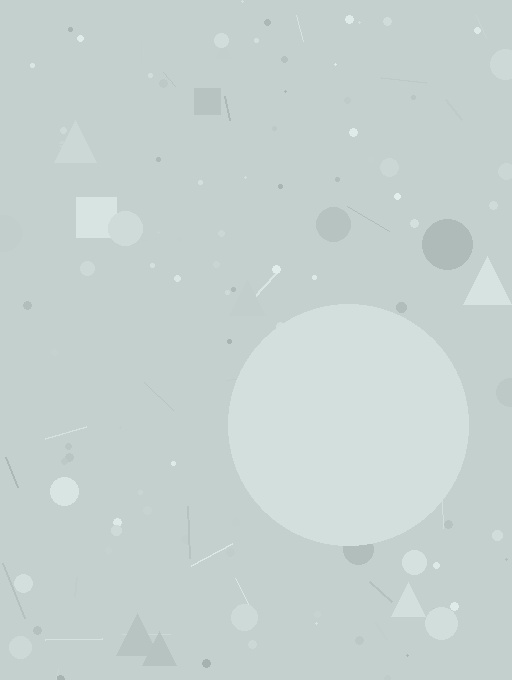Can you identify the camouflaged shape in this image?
The camouflaged shape is a circle.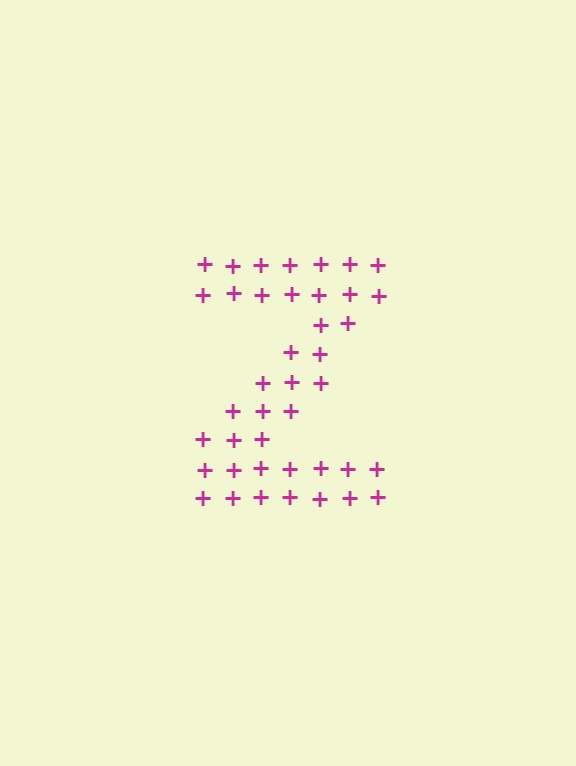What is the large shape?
The large shape is the letter Z.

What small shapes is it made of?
It is made of small plus signs.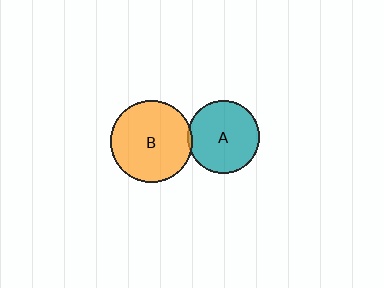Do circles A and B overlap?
Yes.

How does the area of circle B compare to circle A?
Approximately 1.3 times.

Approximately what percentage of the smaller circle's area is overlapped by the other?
Approximately 5%.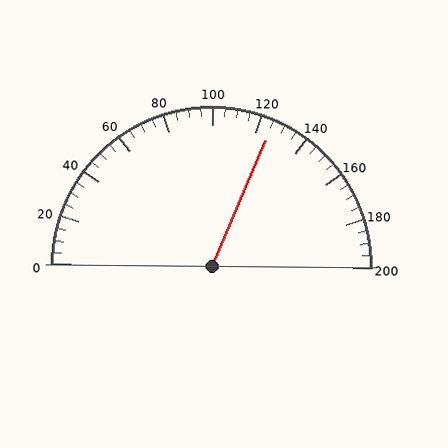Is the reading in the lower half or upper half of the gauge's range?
The reading is in the upper half of the range (0 to 200).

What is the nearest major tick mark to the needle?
The nearest major tick mark is 120.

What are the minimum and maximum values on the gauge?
The gauge ranges from 0 to 200.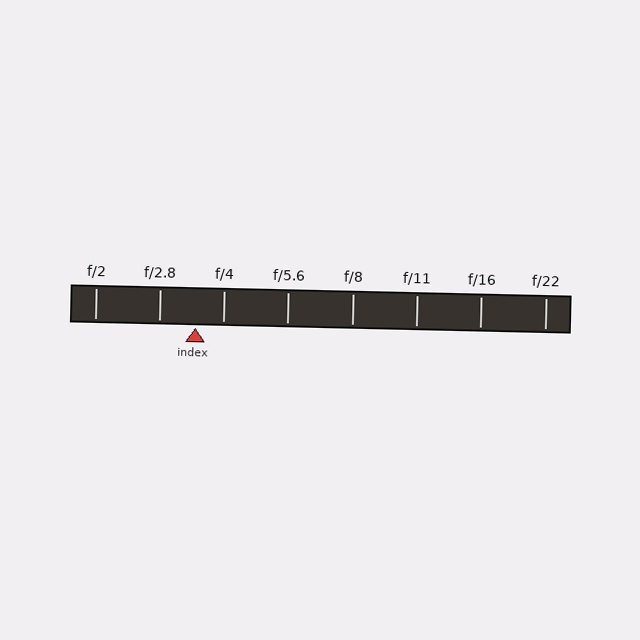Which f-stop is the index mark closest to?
The index mark is closest to f/4.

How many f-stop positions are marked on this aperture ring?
There are 8 f-stop positions marked.